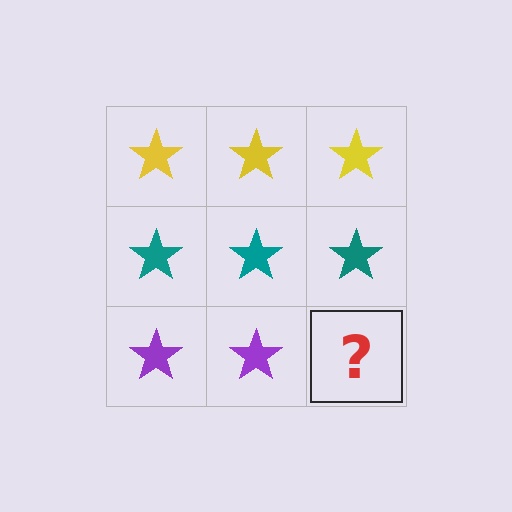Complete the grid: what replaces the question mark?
The question mark should be replaced with a purple star.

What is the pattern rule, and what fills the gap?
The rule is that each row has a consistent color. The gap should be filled with a purple star.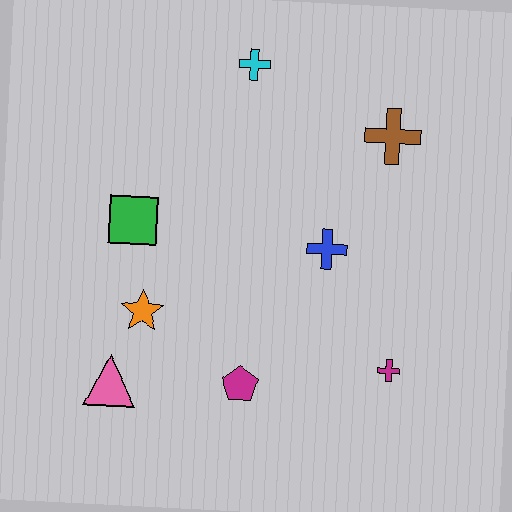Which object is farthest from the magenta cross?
The cyan cross is farthest from the magenta cross.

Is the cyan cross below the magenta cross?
No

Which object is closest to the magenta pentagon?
The orange star is closest to the magenta pentagon.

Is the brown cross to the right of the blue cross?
Yes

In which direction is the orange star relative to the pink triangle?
The orange star is above the pink triangle.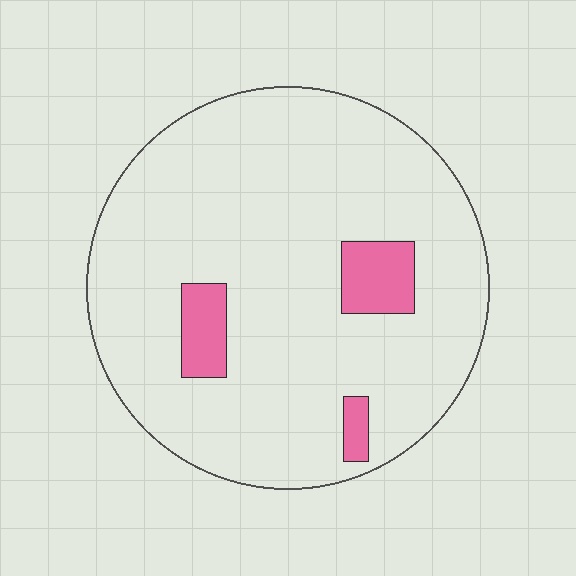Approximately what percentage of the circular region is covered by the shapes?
Approximately 10%.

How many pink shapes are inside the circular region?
3.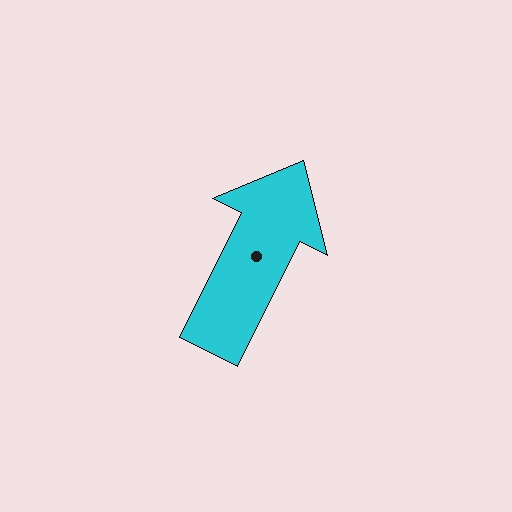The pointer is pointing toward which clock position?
Roughly 1 o'clock.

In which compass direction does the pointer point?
Northeast.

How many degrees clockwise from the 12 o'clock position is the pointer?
Approximately 26 degrees.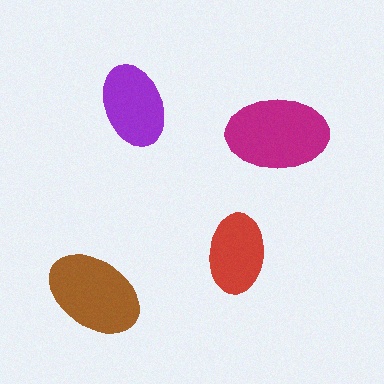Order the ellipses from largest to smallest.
the magenta one, the brown one, the purple one, the red one.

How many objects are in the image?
There are 4 objects in the image.